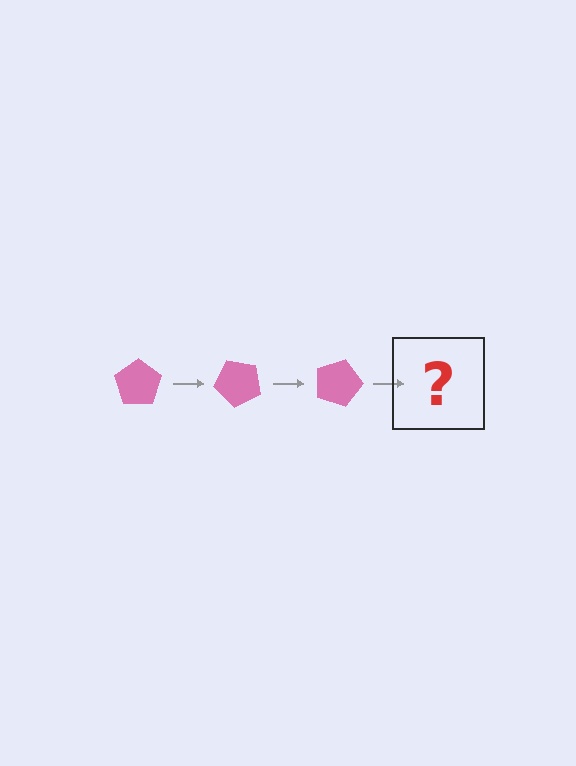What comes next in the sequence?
The next element should be a pink pentagon rotated 135 degrees.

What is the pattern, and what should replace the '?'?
The pattern is that the pentagon rotates 45 degrees each step. The '?' should be a pink pentagon rotated 135 degrees.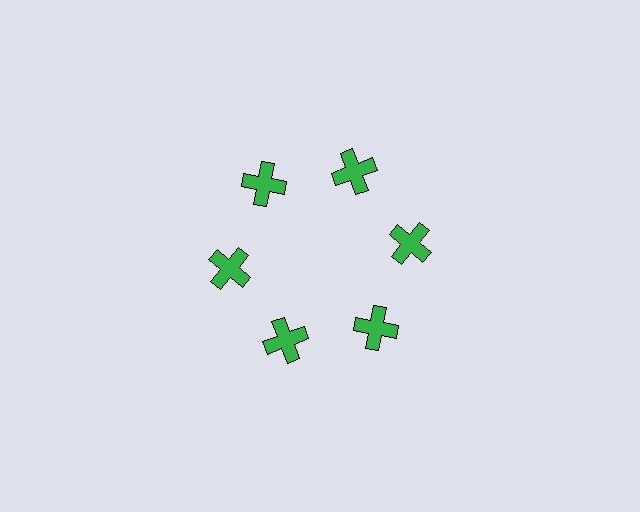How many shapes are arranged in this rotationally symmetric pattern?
There are 6 shapes, arranged in 6 groups of 1.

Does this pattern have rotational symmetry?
Yes, this pattern has 6-fold rotational symmetry. It looks the same after rotating 60 degrees around the center.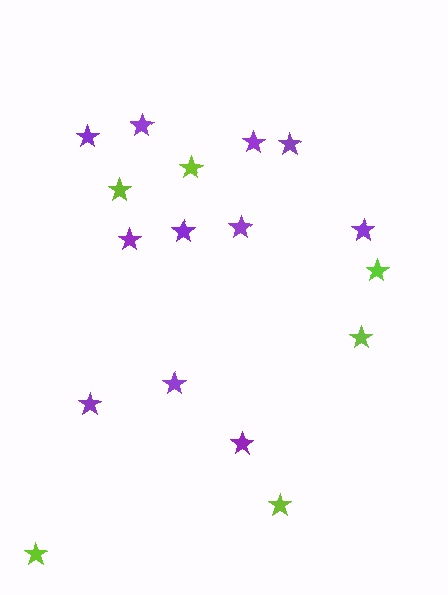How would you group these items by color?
There are 2 groups: one group of lime stars (6) and one group of purple stars (11).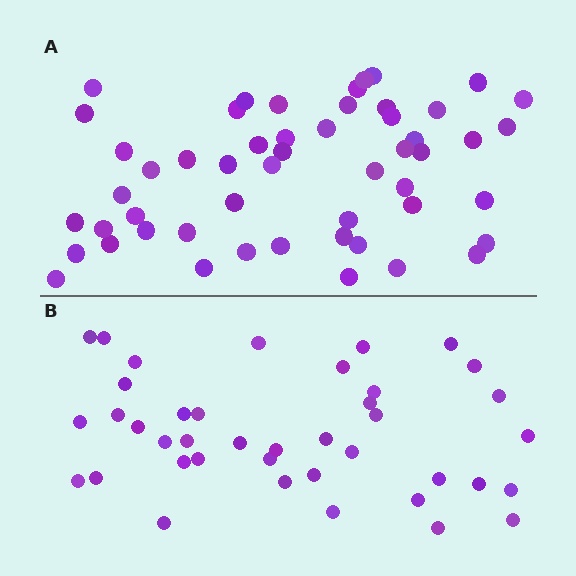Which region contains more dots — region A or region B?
Region A (the top region) has more dots.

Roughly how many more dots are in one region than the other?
Region A has roughly 12 or so more dots than region B.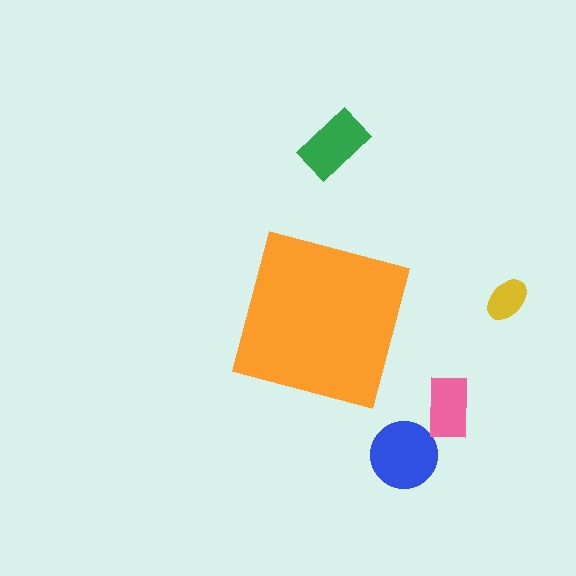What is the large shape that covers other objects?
An orange square.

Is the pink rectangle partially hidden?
No, the pink rectangle is fully visible.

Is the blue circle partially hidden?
No, the blue circle is fully visible.